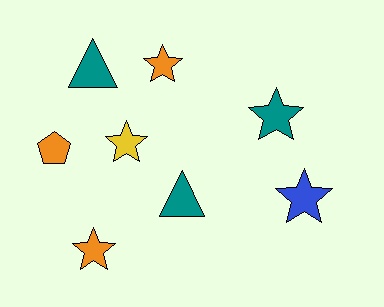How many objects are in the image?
There are 8 objects.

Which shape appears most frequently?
Star, with 5 objects.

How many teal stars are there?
There is 1 teal star.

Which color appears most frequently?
Orange, with 3 objects.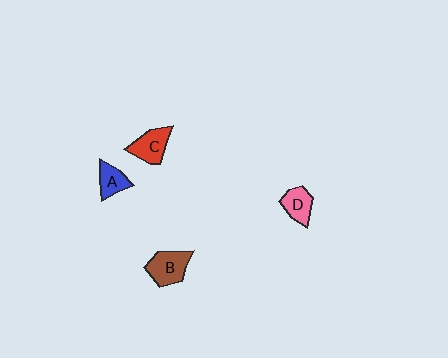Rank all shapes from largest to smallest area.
From largest to smallest: B (brown), C (red), D (pink), A (blue).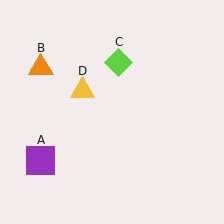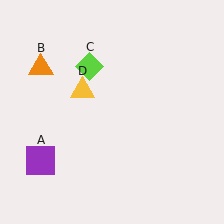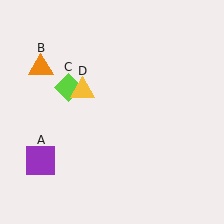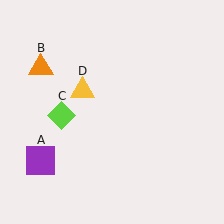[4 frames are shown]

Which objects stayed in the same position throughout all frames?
Purple square (object A) and orange triangle (object B) and yellow triangle (object D) remained stationary.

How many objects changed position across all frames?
1 object changed position: lime diamond (object C).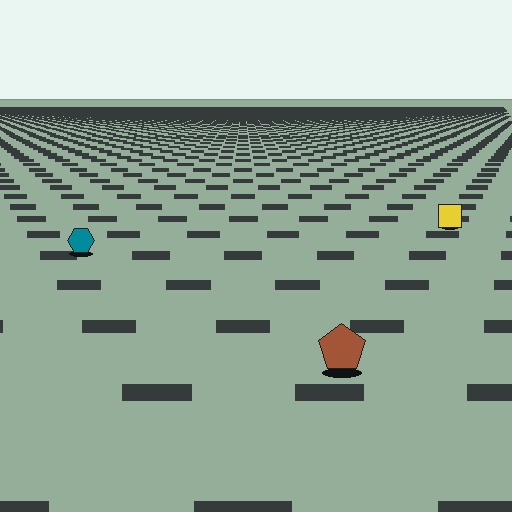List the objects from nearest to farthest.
From nearest to farthest: the brown pentagon, the teal hexagon, the yellow square.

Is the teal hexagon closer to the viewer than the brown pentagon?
No. The brown pentagon is closer — you can tell from the texture gradient: the ground texture is coarser near it.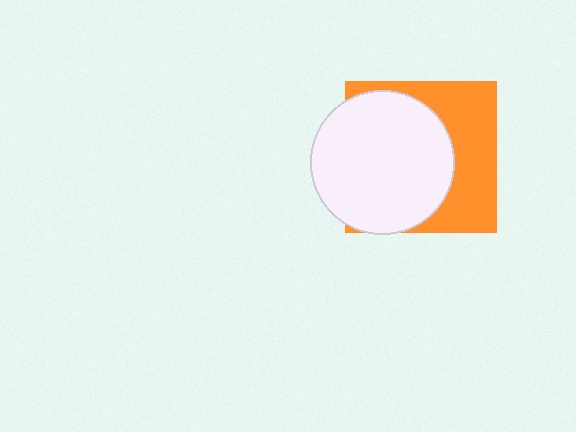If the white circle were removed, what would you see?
You would see the complete orange square.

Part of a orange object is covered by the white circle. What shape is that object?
It is a square.